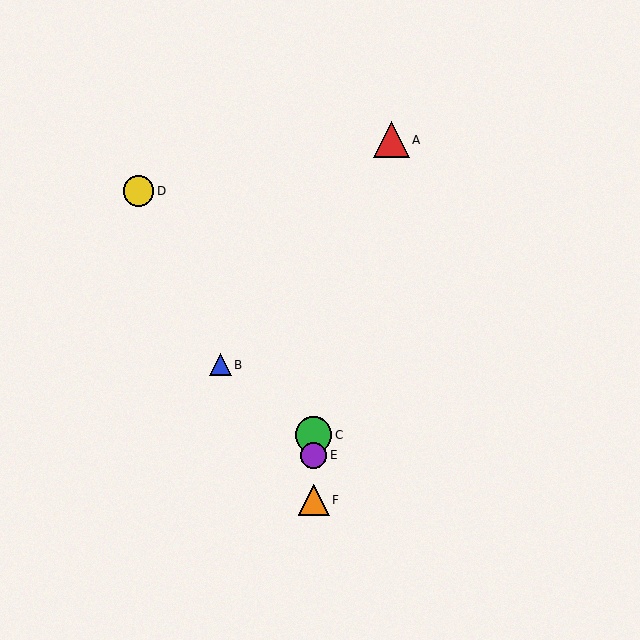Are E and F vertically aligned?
Yes, both are at x≈314.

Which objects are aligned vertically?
Objects C, E, F are aligned vertically.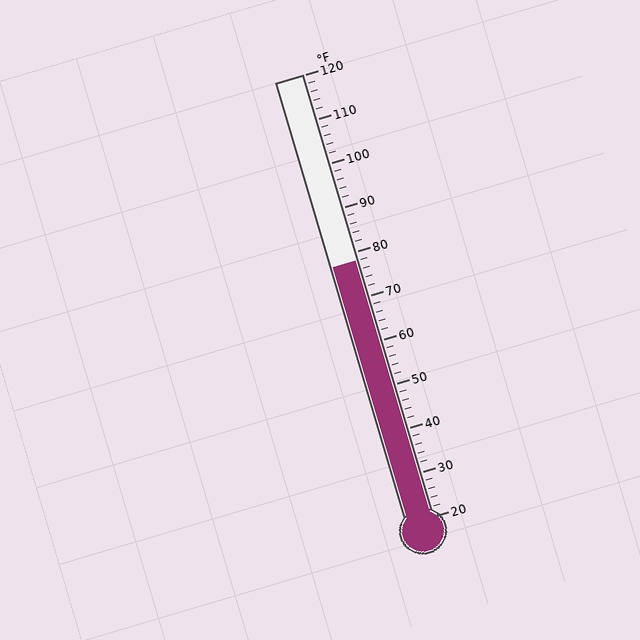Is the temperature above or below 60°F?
The temperature is above 60°F.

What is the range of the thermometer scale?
The thermometer scale ranges from 20°F to 120°F.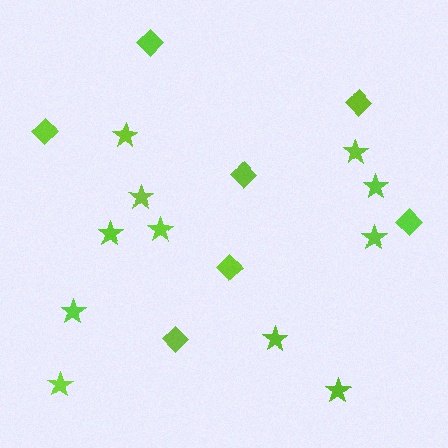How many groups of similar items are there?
There are 2 groups: one group of stars (11) and one group of diamonds (7).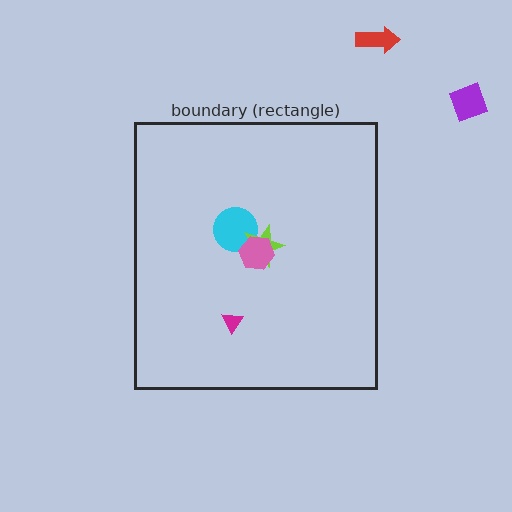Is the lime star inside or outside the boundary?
Inside.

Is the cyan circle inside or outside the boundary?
Inside.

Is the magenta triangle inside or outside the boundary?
Inside.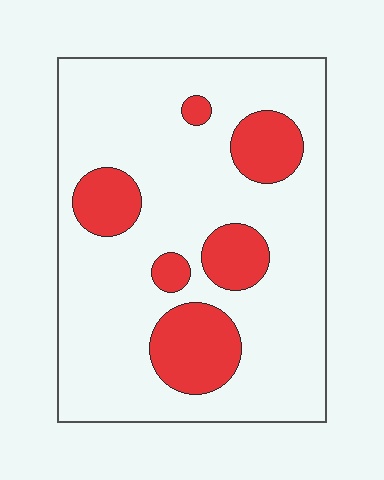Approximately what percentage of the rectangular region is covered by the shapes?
Approximately 20%.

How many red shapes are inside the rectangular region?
6.